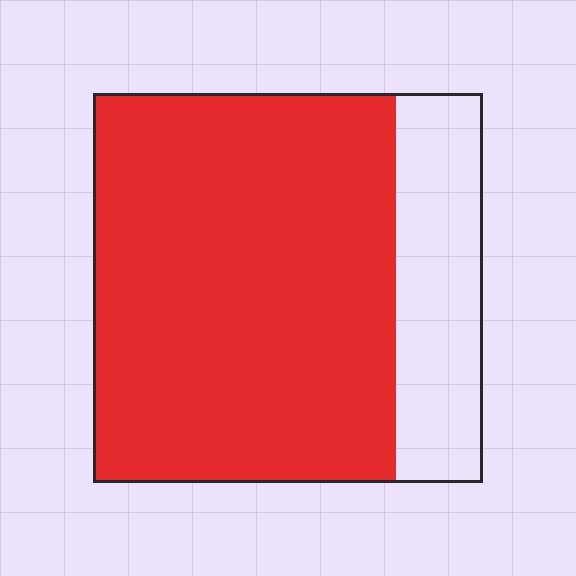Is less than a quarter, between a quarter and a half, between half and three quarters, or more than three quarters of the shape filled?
More than three quarters.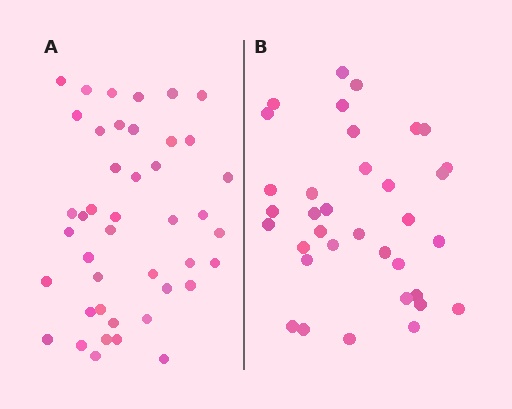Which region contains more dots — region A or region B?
Region A (the left region) has more dots.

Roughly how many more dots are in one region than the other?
Region A has roughly 8 or so more dots than region B.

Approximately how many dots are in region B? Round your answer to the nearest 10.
About 40 dots. (The exact count is 35, which rounds to 40.)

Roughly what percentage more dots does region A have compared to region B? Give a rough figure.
About 25% more.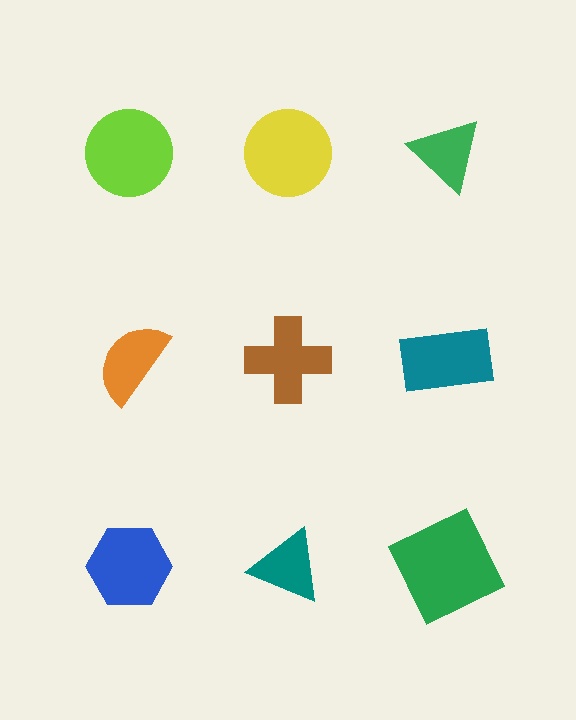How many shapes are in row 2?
3 shapes.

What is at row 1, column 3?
A green triangle.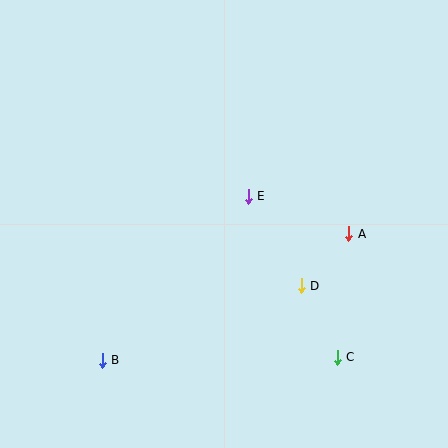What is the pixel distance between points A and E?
The distance between A and E is 107 pixels.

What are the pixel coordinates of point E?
Point E is at (248, 196).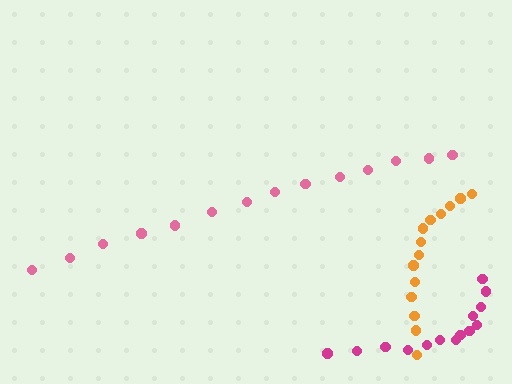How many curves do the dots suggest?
There are 3 distinct paths.